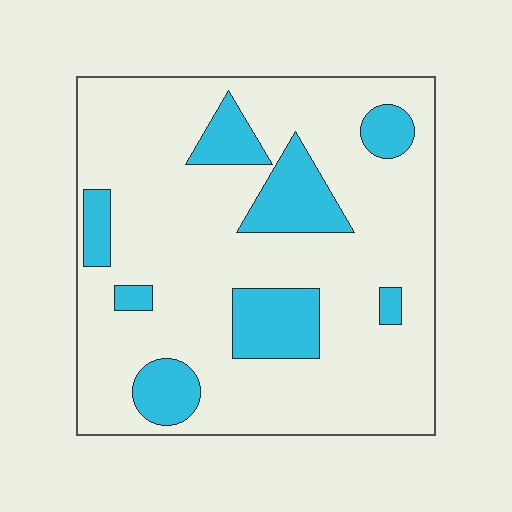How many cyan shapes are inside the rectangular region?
8.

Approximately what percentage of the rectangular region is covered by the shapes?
Approximately 20%.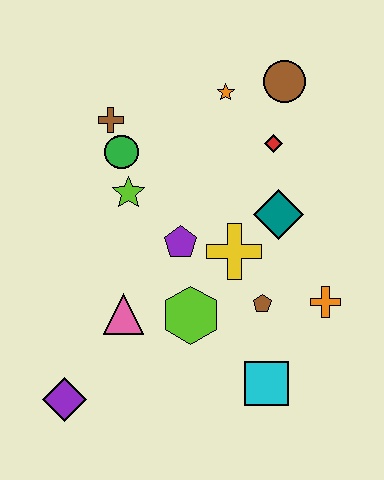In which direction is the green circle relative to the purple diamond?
The green circle is above the purple diamond.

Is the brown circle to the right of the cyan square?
Yes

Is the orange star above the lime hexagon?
Yes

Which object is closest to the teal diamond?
The yellow cross is closest to the teal diamond.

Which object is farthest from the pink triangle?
The brown circle is farthest from the pink triangle.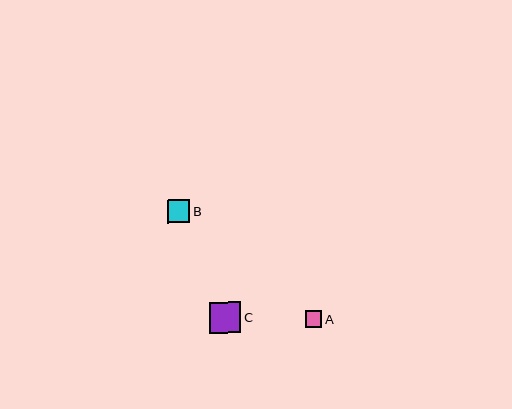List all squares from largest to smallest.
From largest to smallest: C, B, A.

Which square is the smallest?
Square A is the smallest with a size of approximately 16 pixels.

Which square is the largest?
Square C is the largest with a size of approximately 31 pixels.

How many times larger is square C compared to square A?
Square C is approximately 1.9 times the size of square A.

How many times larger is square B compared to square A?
Square B is approximately 1.4 times the size of square A.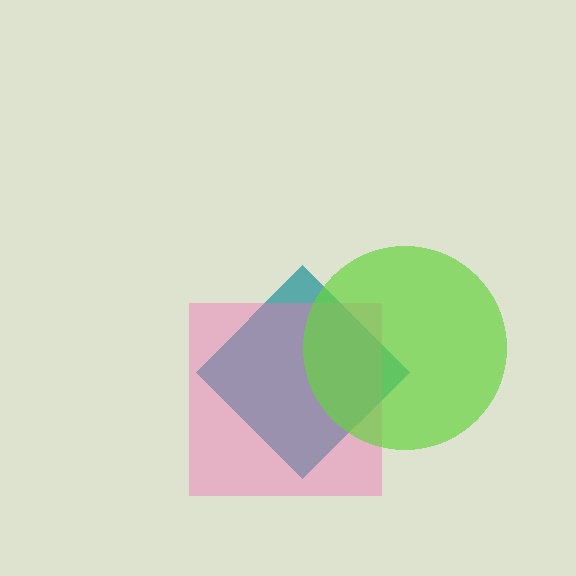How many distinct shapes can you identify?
There are 3 distinct shapes: a teal diamond, a pink square, a lime circle.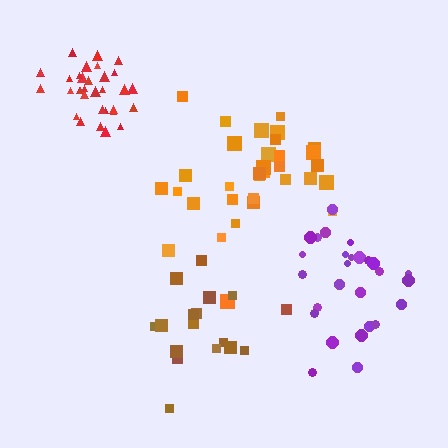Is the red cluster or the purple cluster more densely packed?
Red.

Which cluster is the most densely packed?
Red.